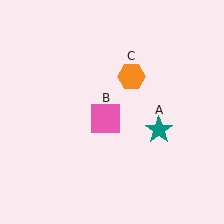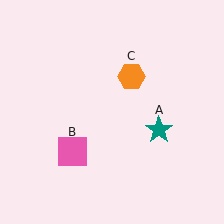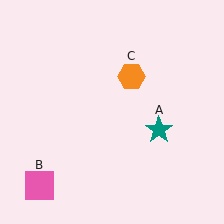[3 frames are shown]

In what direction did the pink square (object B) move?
The pink square (object B) moved down and to the left.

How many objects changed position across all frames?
1 object changed position: pink square (object B).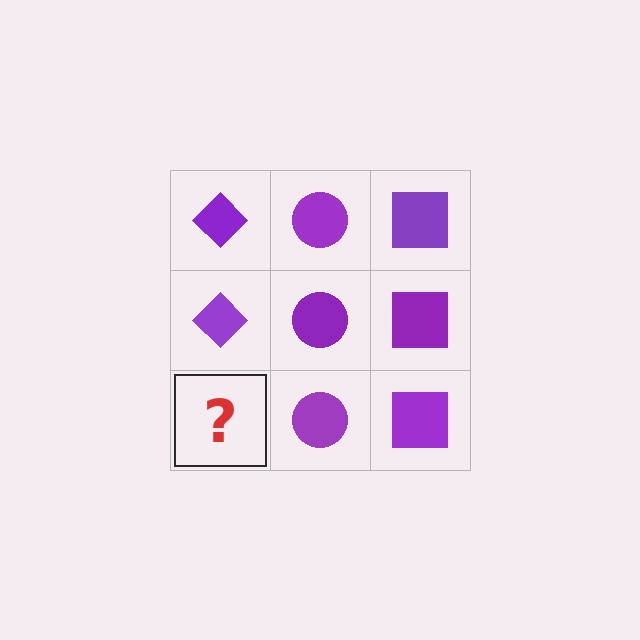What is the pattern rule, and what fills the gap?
The rule is that each column has a consistent shape. The gap should be filled with a purple diamond.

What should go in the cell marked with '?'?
The missing cell should contain a purple diamond.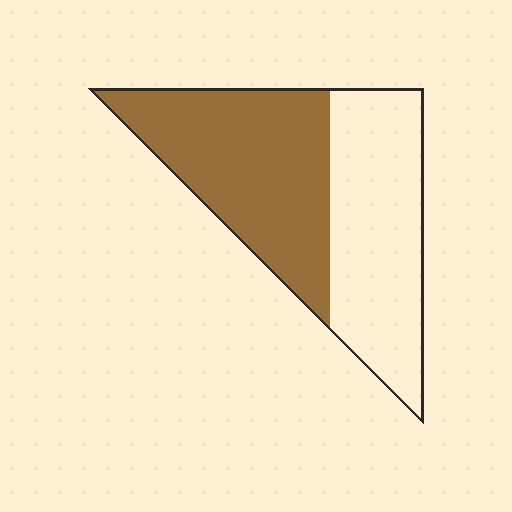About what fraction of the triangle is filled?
About one half (1/2).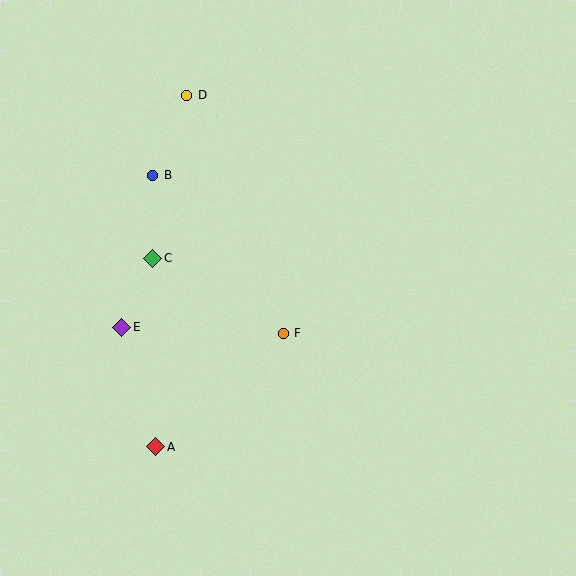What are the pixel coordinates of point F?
Point F is at (283, 333).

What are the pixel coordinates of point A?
Point A is at (156, 447).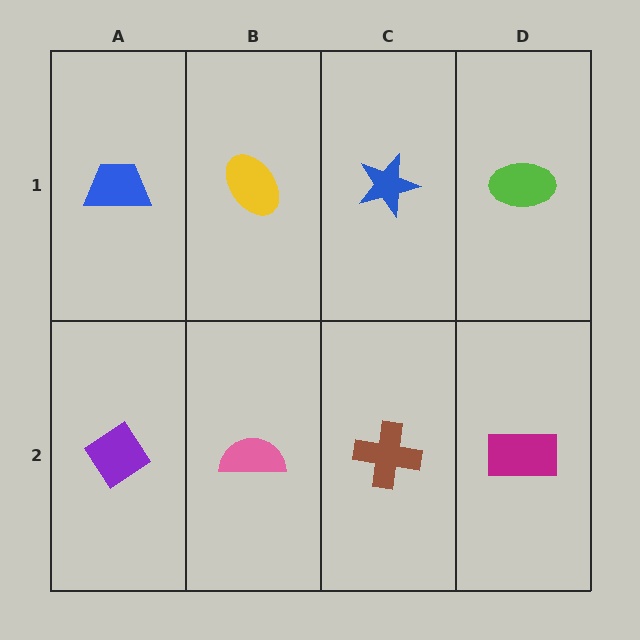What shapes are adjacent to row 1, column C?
A brown cross (row 2, column C), a yellow ellipse (row 1, column B), a lime ellipse (row 1, column D).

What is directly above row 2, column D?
A lime ellipse.